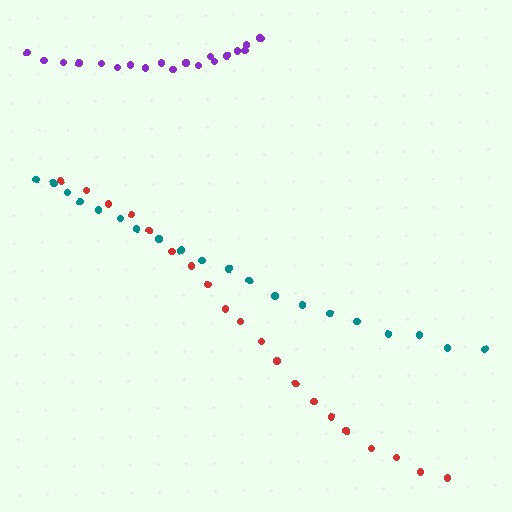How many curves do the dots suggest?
There are 3 distinct paths.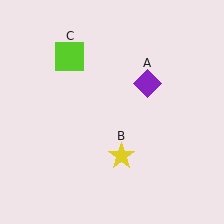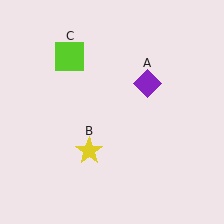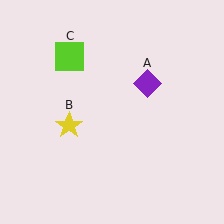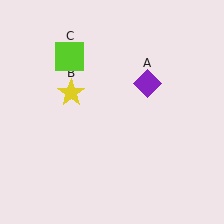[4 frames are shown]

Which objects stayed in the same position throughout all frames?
Purple diamond (object A) and lime square (object C) remained stationary.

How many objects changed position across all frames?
1 object changed position: yellow star (object B).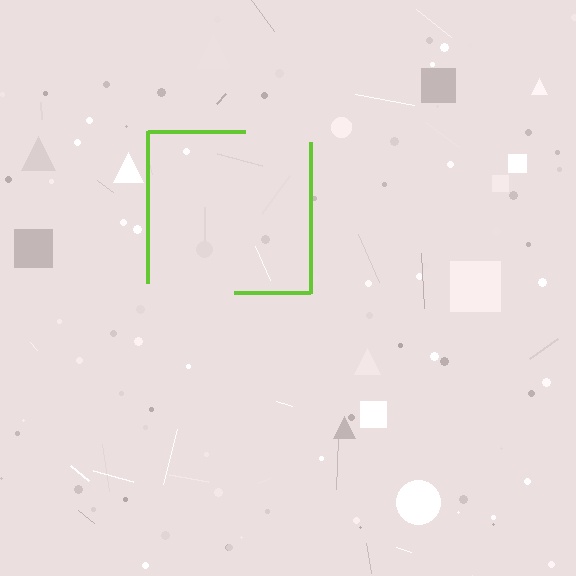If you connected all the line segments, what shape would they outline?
They would outline a square.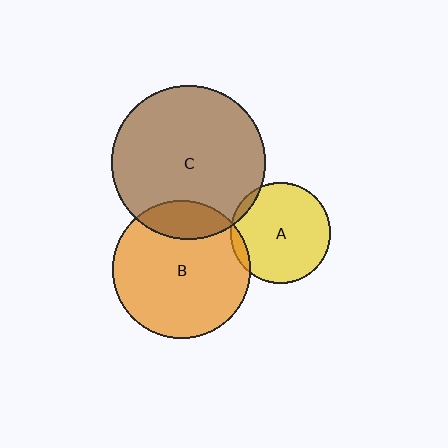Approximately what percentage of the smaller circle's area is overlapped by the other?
Approximately 5%.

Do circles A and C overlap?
Yes.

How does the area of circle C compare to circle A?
Approximately 2.4 times.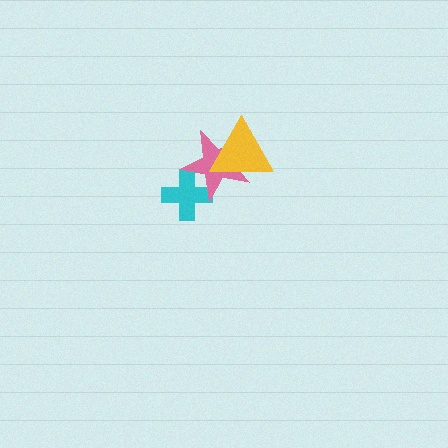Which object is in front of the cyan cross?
The pink star is in front of the cyan cross.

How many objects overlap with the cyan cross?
1 object overlaps with the cyan cross.